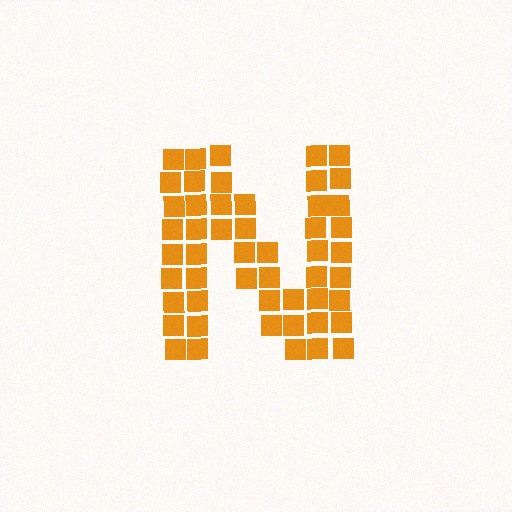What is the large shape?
The large shape is the letter N.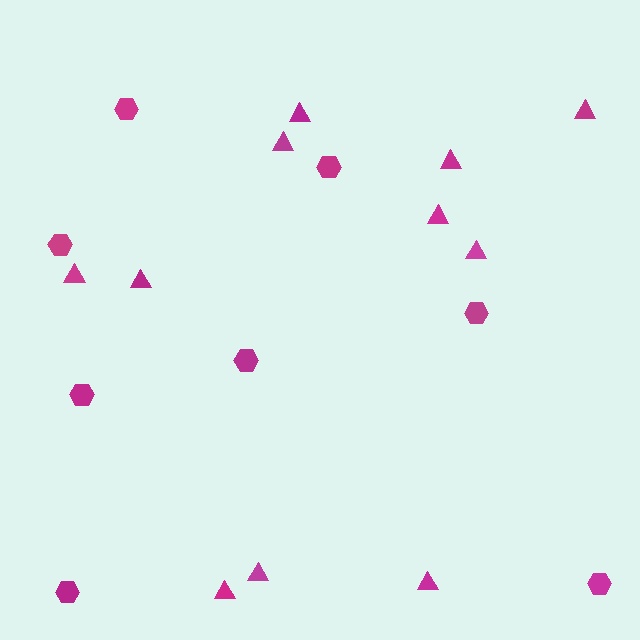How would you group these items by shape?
There are 2 groups: one group of triangles (11) and one group of hexagons (8).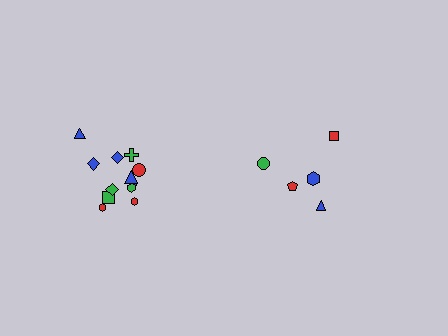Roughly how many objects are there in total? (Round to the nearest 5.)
Roughly 15 objects in total.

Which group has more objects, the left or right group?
The left group.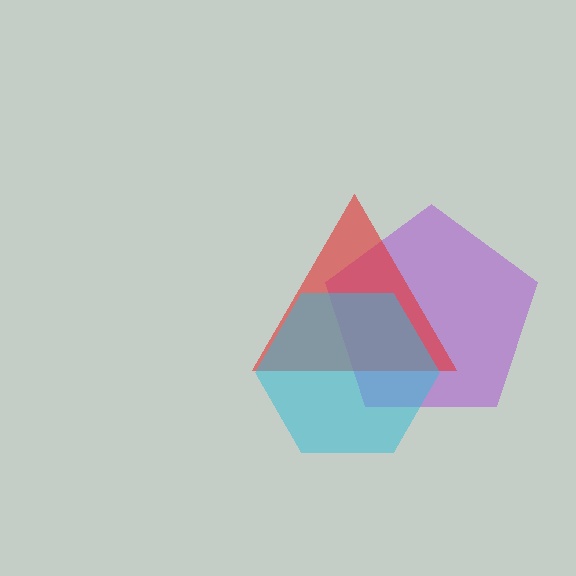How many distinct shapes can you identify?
There are 3 distinct shapes: a purple pentagon, a red triangle, a cyan hexagon.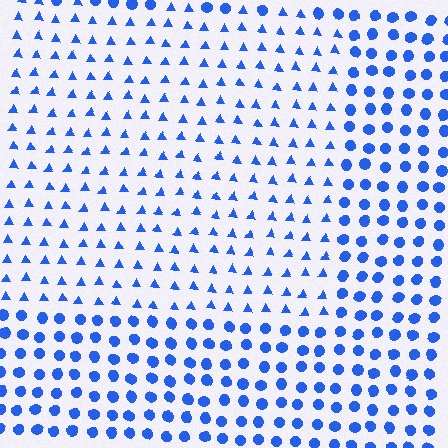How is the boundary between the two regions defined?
The boundary is defined by a change in element shape: triangles inside vs. circles outside. All elements share the same color and spacing.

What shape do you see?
I see a rectangle.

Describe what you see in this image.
The image is filled with small blue elements arranged in a uniform grid. A rectangle-shaped region contains triangles, while the surrounding area contains circles. The boundary is defined purely by the change in element shape.